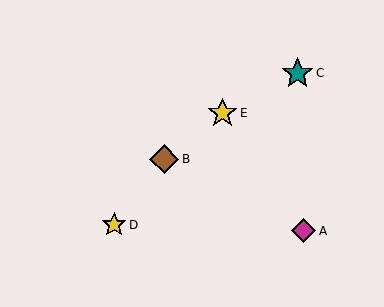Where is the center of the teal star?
The center of the teal star is at (297, 73).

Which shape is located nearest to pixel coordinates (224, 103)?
The yellow star (labeled E) at (223, 113) is nearest to that location.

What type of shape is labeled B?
Shape B is a brown diamond.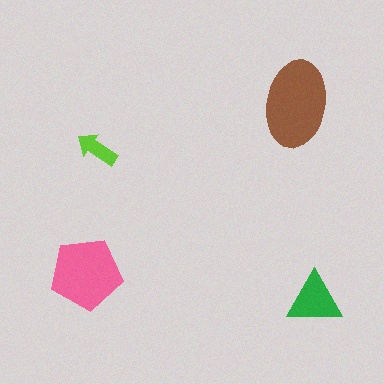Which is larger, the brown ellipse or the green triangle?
The brown ellipse.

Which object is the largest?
The brown ellipse.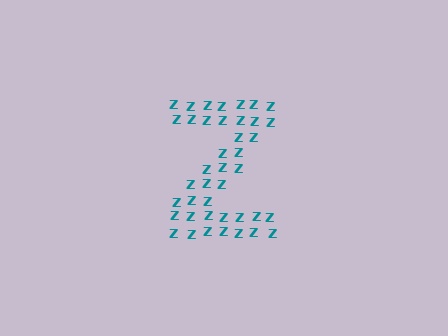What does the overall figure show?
The overall figure shows the letter Z.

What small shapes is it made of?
It is made of small letter Z's.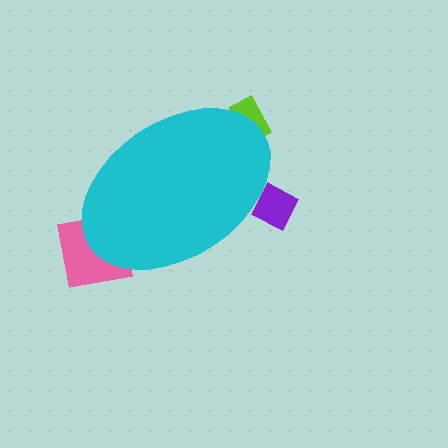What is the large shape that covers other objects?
A cyan ellipse.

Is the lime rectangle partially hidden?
Yes, the lime rectangle is partially hidden behind the cyan ellipse.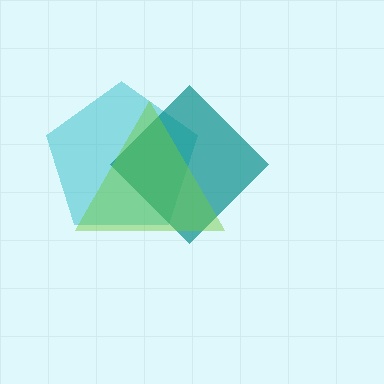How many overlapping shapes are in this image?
There are 3 overlapping shapes in the image.